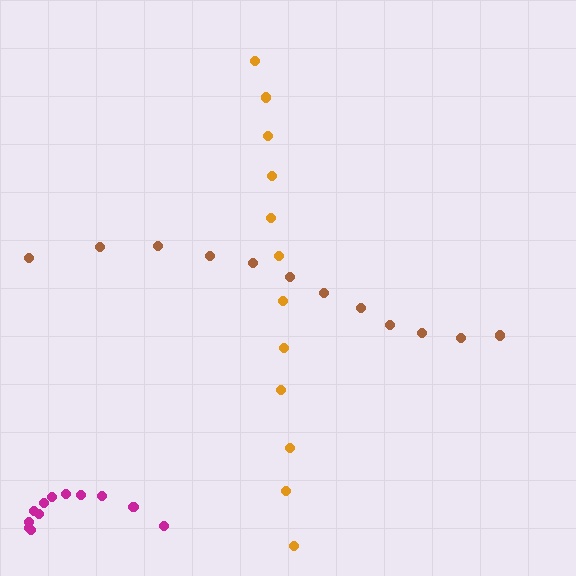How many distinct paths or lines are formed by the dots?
There are 3 distinct paths.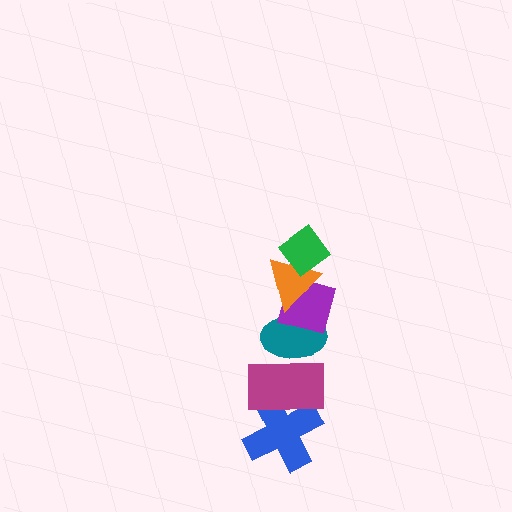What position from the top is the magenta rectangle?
The magenta rectangle is 5th from the top.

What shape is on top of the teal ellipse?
The purple diamond is on top of the teal ellipse.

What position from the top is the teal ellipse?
The teal ellipse is 4th from the top.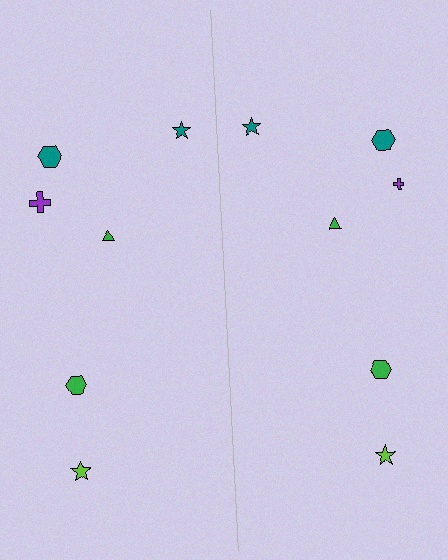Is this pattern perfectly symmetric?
No, the pattern is not perfectly symmetric. The purple cross on the right side has a different size than its mirror counterpart.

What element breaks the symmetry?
The purple cross on the right side has a different size than its mirror counterpart.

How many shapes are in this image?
There are 12 shapes in this image.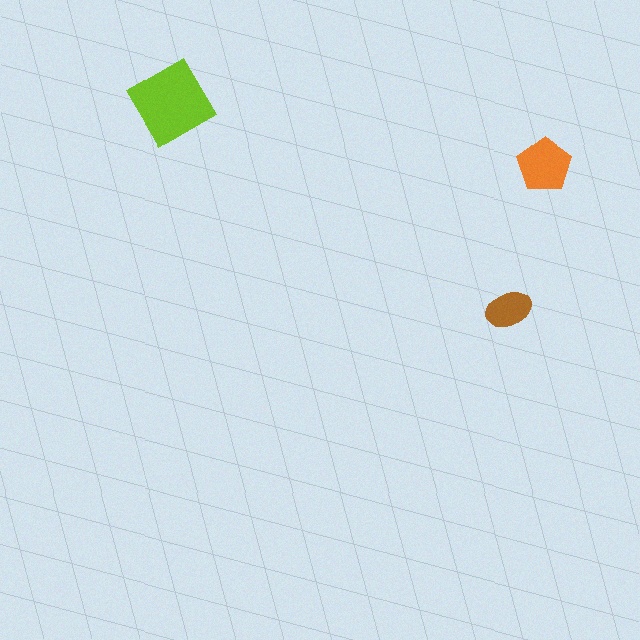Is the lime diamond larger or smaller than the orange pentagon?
Larger.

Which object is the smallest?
The brown ellipse.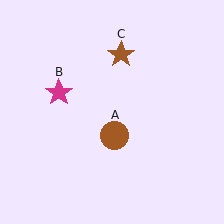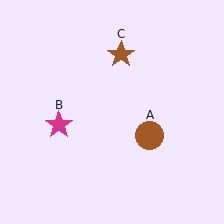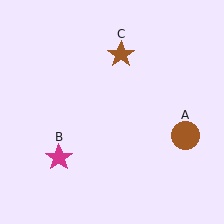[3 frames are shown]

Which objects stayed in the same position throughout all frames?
Brown star (object C) remained stationary.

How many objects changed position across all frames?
2 objects changed position: brown circle (object A), magenta star (object B).